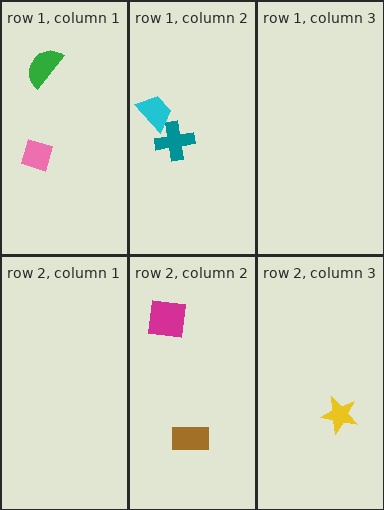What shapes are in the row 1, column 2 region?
The teal cross, the cyan trapezoid.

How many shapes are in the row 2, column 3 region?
1.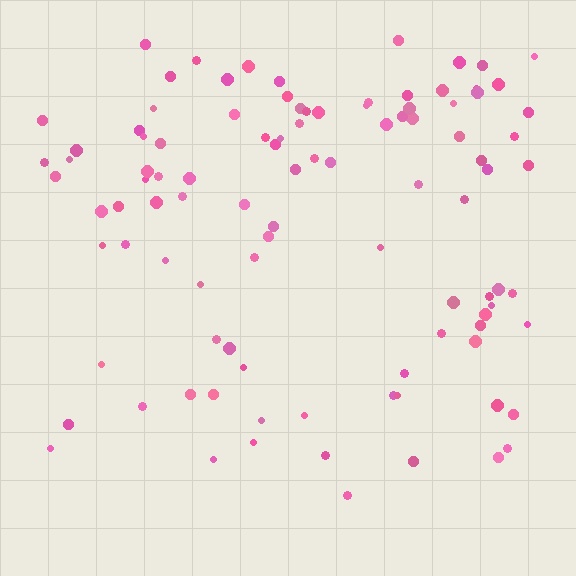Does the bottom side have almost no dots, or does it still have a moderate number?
Still a moderate number, just noticeably fewer than the top.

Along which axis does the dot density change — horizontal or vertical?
Vertical.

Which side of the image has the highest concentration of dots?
The top.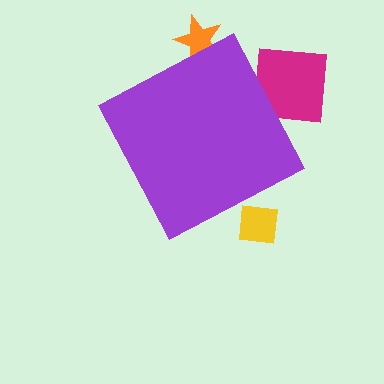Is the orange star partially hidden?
Yes, the orange star is partially hidden behind the purple diamond.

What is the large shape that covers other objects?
A purple diamond.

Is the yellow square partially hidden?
Yes, the yellow square is partially hidden behind the purple diamond.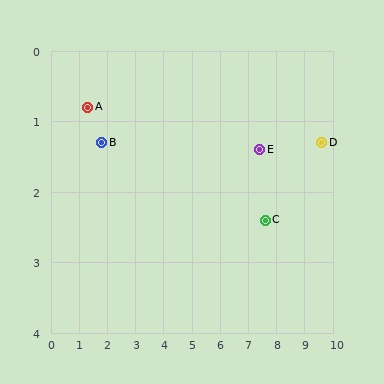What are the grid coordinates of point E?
Point E is at approximately (7.4, 1.4).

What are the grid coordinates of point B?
Point B is at approximately (1.8, 1.3).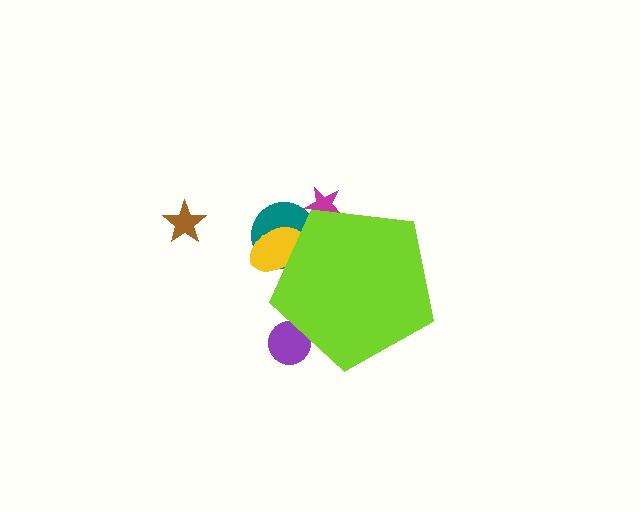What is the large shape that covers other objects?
A lime pentagon.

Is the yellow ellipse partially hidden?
Yes, the yellow ellipse is partially hidden behind the lime pentagon.